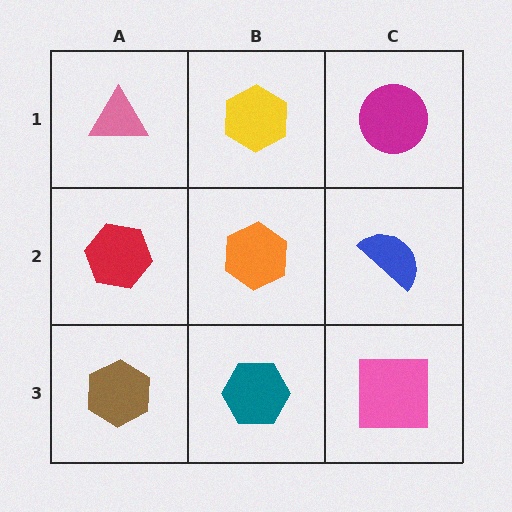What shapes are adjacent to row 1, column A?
A red hexagon (row 2, column A), a yellow hexagon (row 1, column B).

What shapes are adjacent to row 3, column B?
An orange hexagon (row 2, column B), a brown hexagon (row 3, column A), a pink square (row 3, column C).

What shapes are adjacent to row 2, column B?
A yellow hexagon (row 1, column B), a teal hexagon (row 3, column B), a red hexagon (row 2, column A), a blue semicircle (row 2, column C).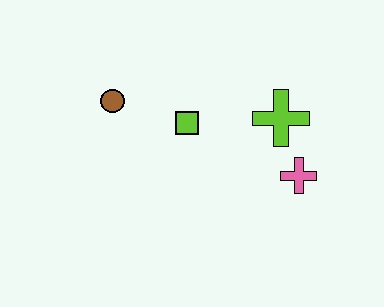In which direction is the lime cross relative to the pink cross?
The lime cross is above the pink cross.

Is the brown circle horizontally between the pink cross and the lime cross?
No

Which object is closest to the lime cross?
The pink cross is closest to the lime cross.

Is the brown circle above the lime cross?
Yes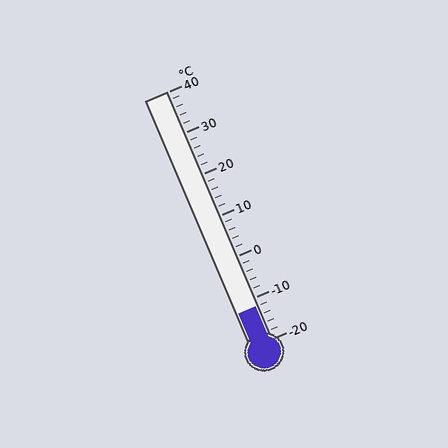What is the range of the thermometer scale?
The thermometer scale ranges from -20°C to 40°C.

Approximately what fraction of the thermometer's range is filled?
The thermometer is filled to approximately 15% of its range.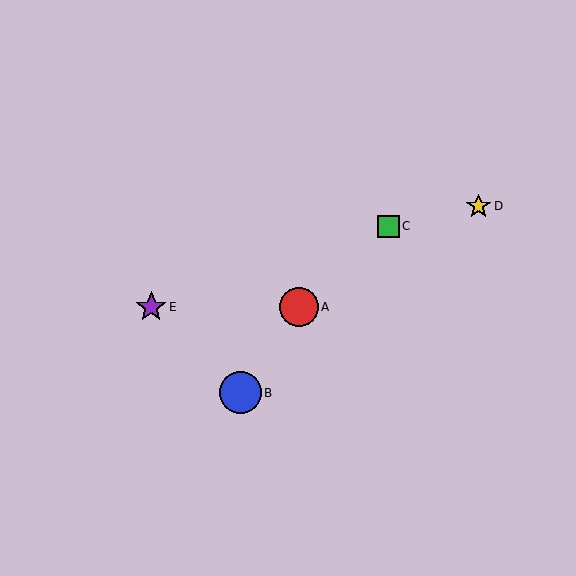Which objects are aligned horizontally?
Objects A, E are aligned horizontally.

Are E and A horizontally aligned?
Yes, both are at y≈307.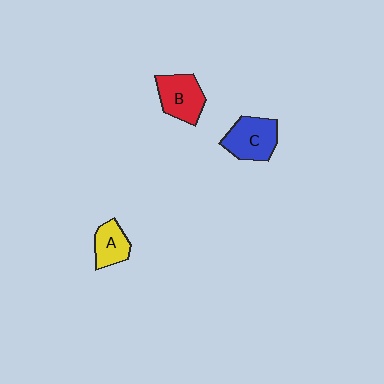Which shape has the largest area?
Shape C (blue).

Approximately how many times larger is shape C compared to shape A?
Approximately 1.5 times.